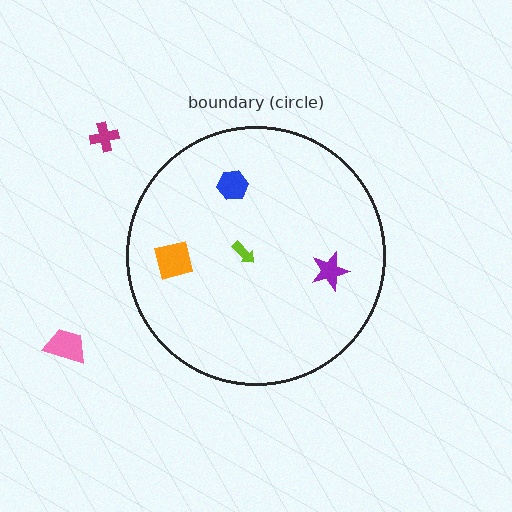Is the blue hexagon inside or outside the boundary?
Inside.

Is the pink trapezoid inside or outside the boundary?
Outside.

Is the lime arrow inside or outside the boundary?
Inside.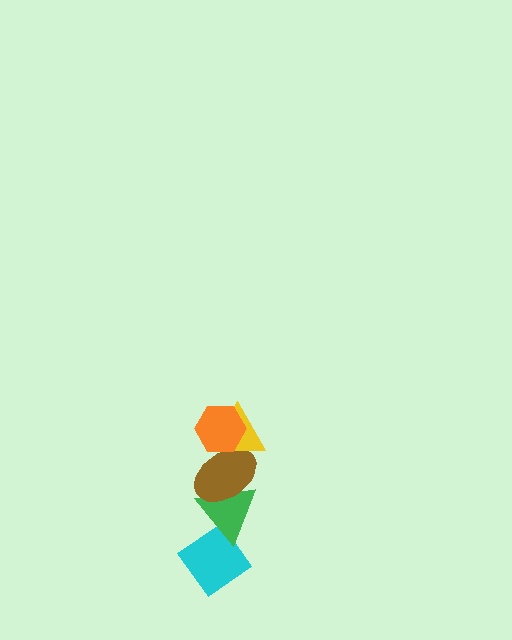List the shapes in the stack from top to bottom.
From top to bottom: the orange hexagon, the yellow triangle, the brown ellipse, the green triangle, the cyan diamond.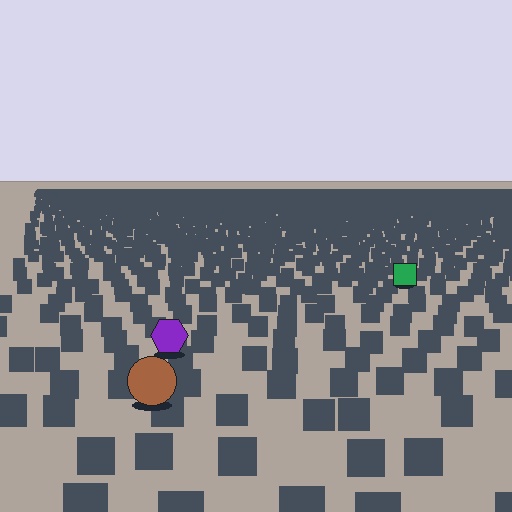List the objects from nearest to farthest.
From nearest to farthest: the brown circle, the purple hexagon, the green square.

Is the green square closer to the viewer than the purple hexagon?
No. The purple hexagon is closer — you can tell from the texture gradient: the ground texture is coarser near it.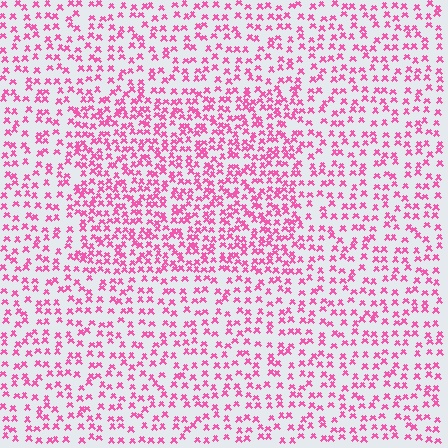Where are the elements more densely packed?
The elements are more densely packed inside the rectangle boundary.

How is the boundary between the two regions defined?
The boundary is defined by a change in element density (approximately 1.7x ratio). All elements are the same color, size, and shape.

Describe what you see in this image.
The image contains small pink elements arranged at two different densities. A rectangle-shaped region is visible where the elements are more densely packed than the surrounding area.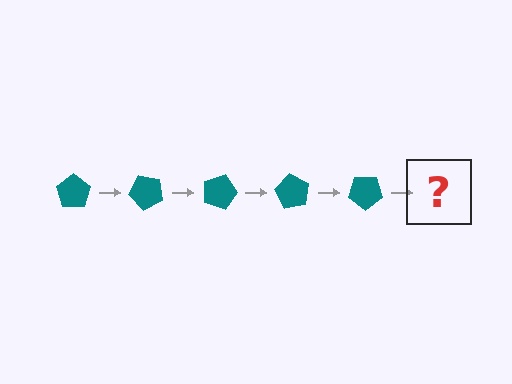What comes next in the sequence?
The next element should be a teal pentagon rotated 225 degrees.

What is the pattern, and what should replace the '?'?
The pattern is that the pentagon rotates 45 degrees each step. The '?' should be a teal pentagon rotated 225 degrees.